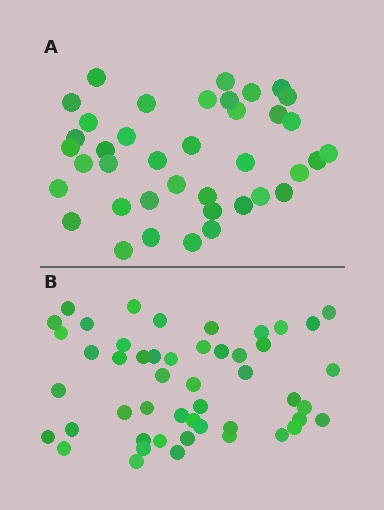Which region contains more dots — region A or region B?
Region B (the bottom region) has more dots.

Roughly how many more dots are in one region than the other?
Region B has roughly 10 or so more dots than region A.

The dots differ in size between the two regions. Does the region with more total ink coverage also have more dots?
No. Region A has more total ink coverage because its dots are larger, but region B actually contains more individual dots. Total area can be misleading — the number of items is what matters here.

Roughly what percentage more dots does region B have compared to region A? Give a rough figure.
About 25% more.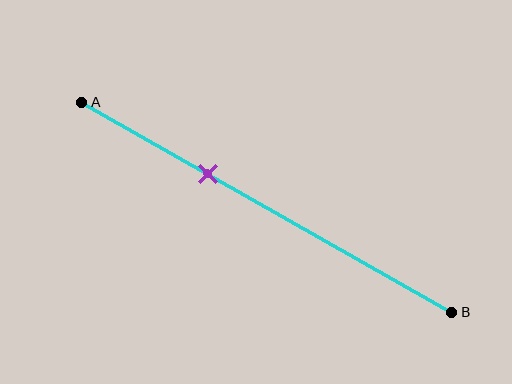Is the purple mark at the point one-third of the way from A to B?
Yes, the mark is approximately at the one-third point.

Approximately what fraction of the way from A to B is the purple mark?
The purple mark is approximately 35% of the way from A to B.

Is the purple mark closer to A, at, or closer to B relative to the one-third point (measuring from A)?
The purple mark is approximately at the one-third point of segment AB.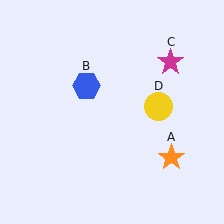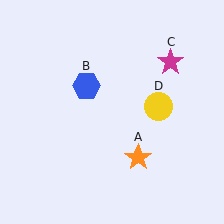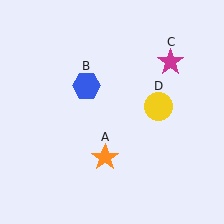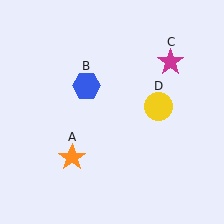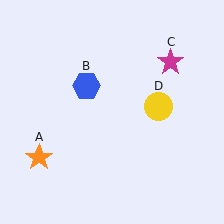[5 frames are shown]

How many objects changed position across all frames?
1 object changed position: orange star (object A).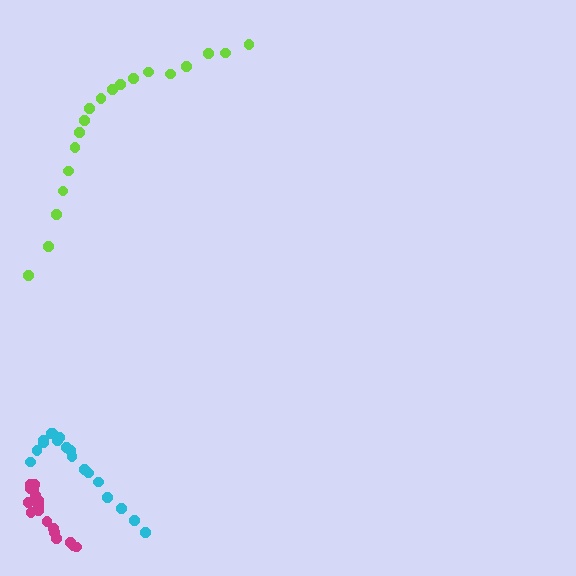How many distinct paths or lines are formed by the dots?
There are 3 distinct paths.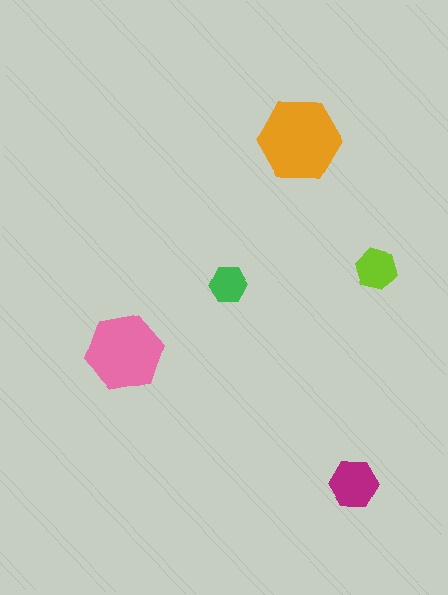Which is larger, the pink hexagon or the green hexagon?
The pink one.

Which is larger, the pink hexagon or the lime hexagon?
The pink one.